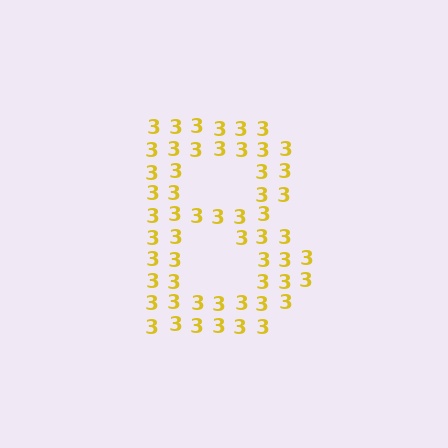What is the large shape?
The large shape is the letter B.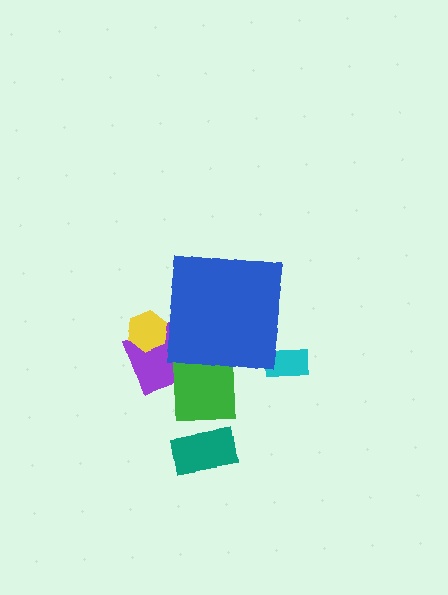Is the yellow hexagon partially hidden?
Yes, the yellow hexagon is partially hidden behind the blue square.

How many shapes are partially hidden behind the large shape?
5 shapes are partially hidden.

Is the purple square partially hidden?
Yes, the purple square is partially hidden behind the blue square.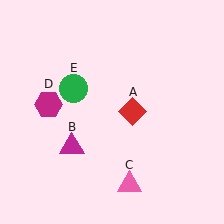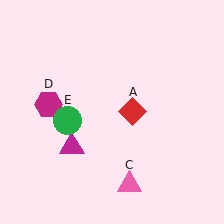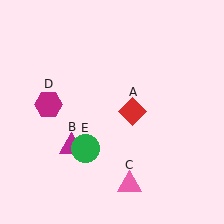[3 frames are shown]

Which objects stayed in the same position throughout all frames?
Red diamond (object A) and magenta triangle (object B) and pink triangle (object C) and magenta hexagon (object D) remained stationary.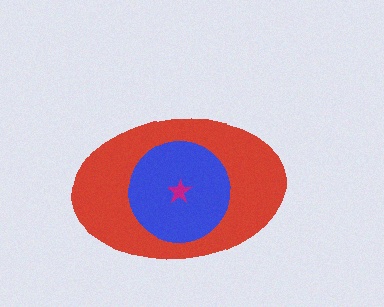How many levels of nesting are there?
3.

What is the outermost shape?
The red ellipse.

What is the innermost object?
The magenta star.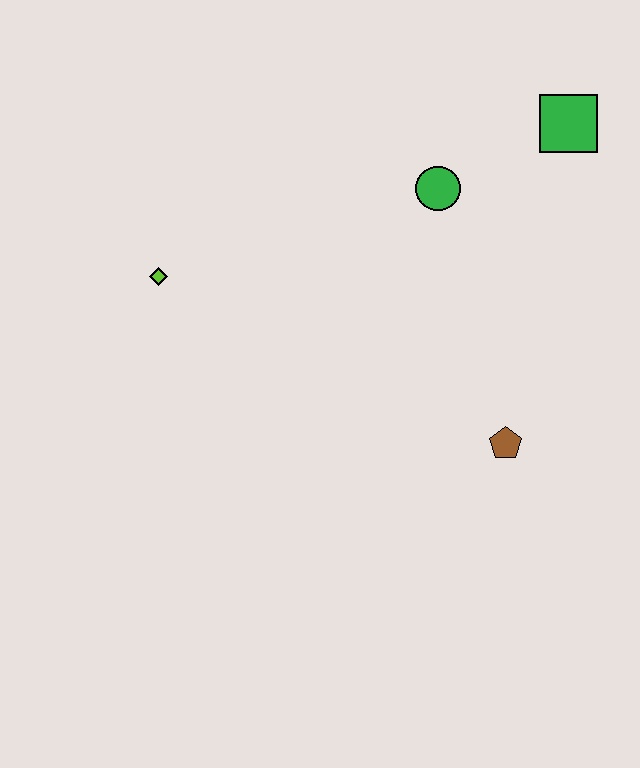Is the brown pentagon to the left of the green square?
Yes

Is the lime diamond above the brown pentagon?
Yes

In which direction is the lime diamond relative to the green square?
The lime diamond is to the left of the green square.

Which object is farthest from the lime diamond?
The green square is farthest from the lime diamond.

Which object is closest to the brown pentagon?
The green circle is closest to the brown pentagon.